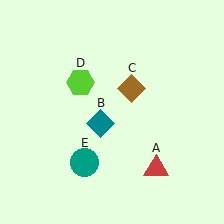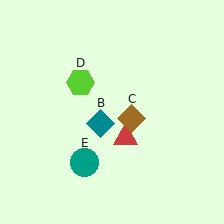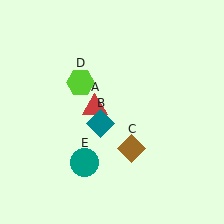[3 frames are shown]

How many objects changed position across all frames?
2 objects changed position: red triangle (object A), brown diamond (object C).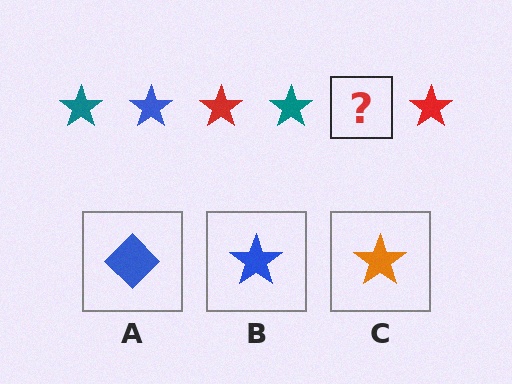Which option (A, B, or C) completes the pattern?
B.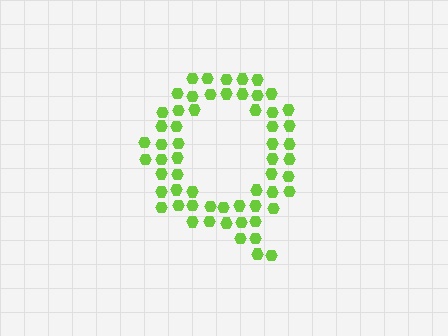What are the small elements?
The small elements are hexagons.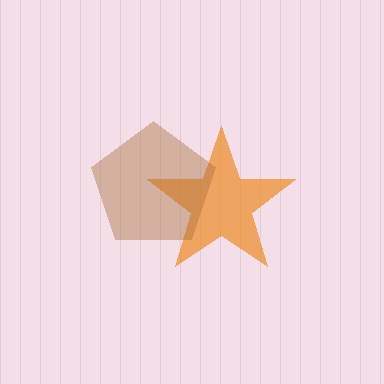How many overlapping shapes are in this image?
There are 2 overlapping shapes in the image.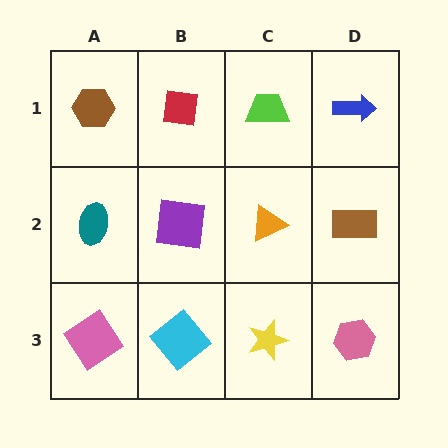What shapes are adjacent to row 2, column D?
A blue arrow (row 1, column D), a pink hexagon (row 3, column D), an orange triangle (row 2, column C).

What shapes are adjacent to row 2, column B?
A red square (row 1, column B), a cyan diamond (row 3, column B), a teal ellipse (row 2, column A), an orange triangle (row 2, column C).